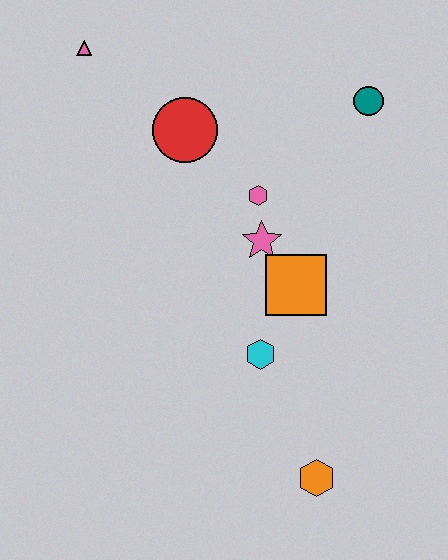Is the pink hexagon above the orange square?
Yes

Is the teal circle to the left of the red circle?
No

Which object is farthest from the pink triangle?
The orange hexagon is farthest from the pink triangle.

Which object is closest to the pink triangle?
The red circle is closest to the pink triangle.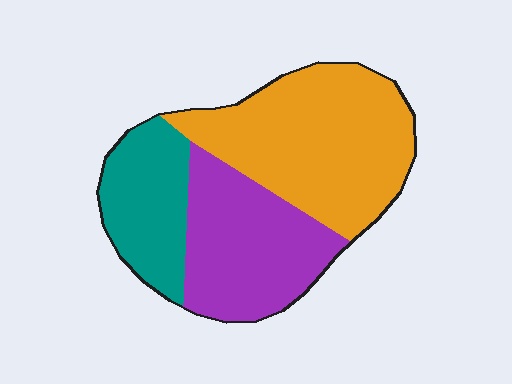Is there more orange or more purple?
Orange.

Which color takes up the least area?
Teal, at roughly 20%.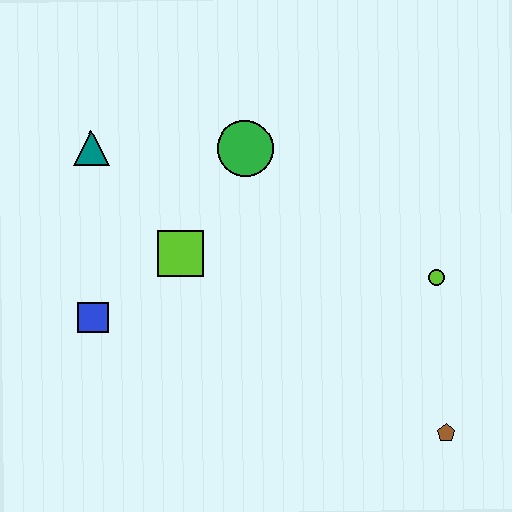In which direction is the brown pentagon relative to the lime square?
The brown pentagon is to the right of the lime square.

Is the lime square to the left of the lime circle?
Yes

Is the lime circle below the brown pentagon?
No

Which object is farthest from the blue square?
The brown pentagon is farthest from the blue square.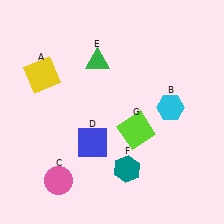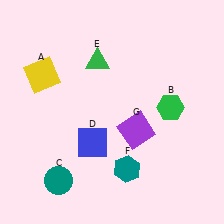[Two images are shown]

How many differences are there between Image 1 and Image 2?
There are 3 differences between the two images.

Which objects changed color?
B changed from cyan to green. C changed from pink to teal. G changed from lime to purple.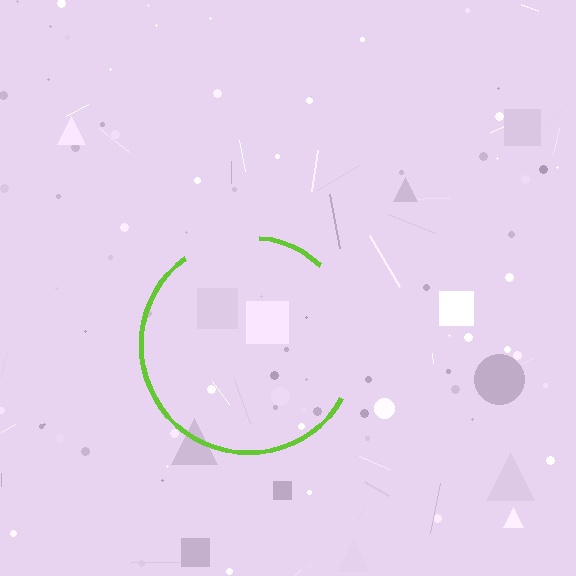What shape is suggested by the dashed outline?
The dashed outline suggests a circle.